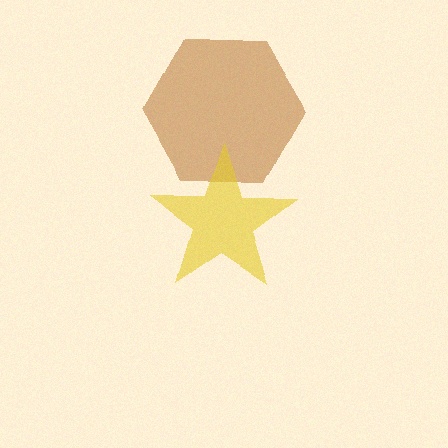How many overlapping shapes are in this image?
There are 2 overlapping shapes in the image.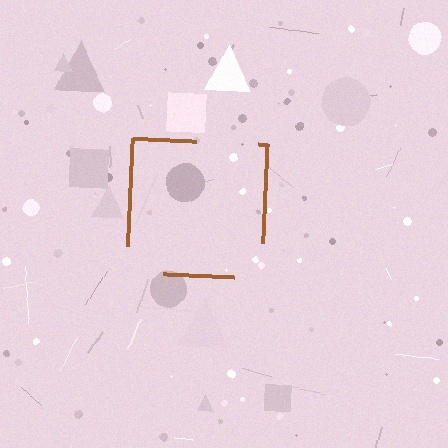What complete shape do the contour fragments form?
The contour fragments form a square.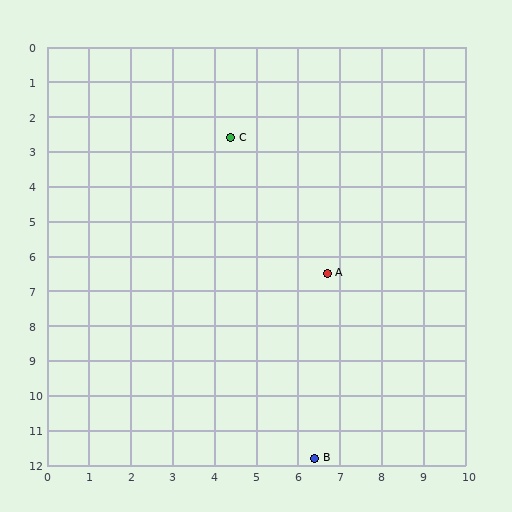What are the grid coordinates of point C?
Point C is at approximately (4.4, 2.6).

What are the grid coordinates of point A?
Point A is at approximately (6.7, 6.5).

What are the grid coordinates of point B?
Point B is at approximately (6.4, 11.8).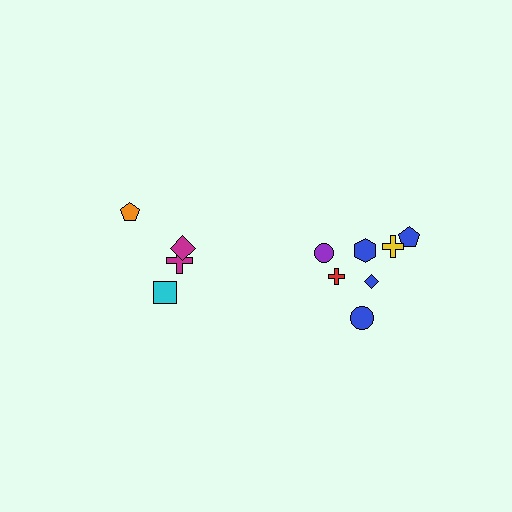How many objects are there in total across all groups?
There are 11 objects.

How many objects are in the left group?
There are 4 objects.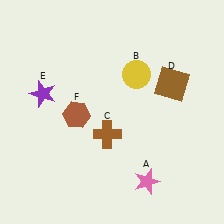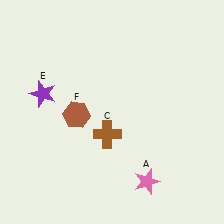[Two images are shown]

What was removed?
The yellow circle (B), the brown square (D) were removed in Image 2.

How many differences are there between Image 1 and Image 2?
There are 2 differences between the two images.